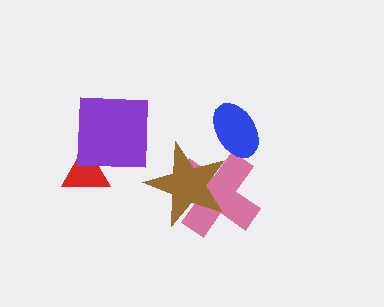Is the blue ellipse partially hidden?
No, no other shape covers it.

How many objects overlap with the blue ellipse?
0 objects overlap with the blue ellipse.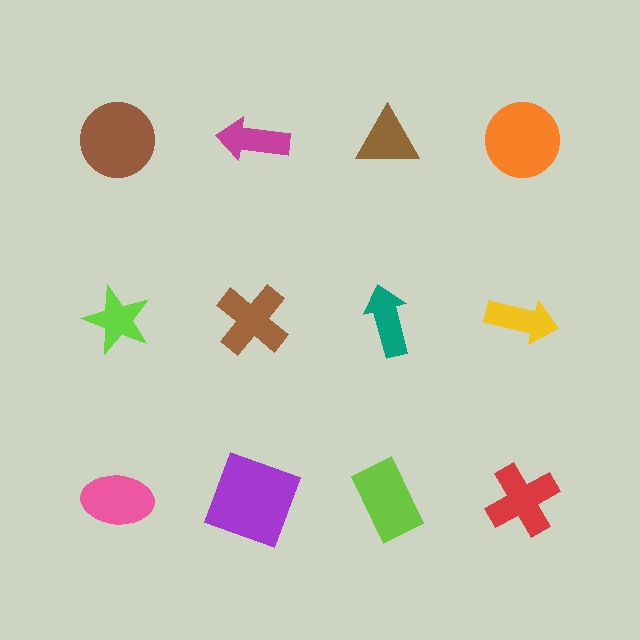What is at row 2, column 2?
A brown cross.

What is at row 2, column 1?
A lime star.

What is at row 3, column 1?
A pink ellipse.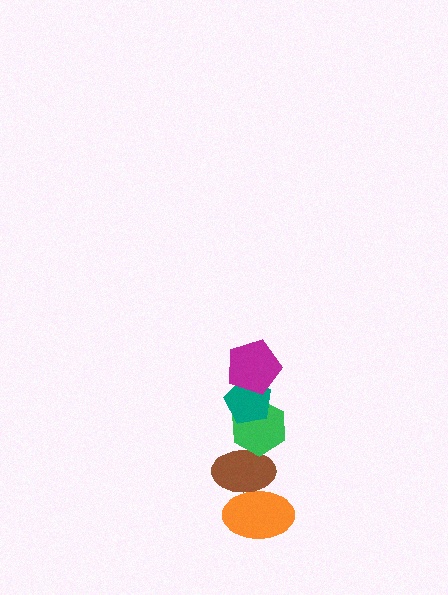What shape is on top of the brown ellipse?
The green hexagon is on top of the brown ellipse.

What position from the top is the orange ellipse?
The orange ellipse is 5th from the top.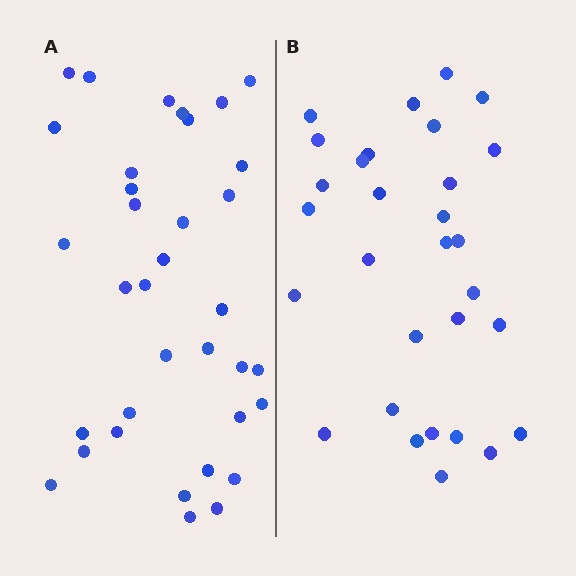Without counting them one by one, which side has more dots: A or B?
Region A (the left region) has more dots.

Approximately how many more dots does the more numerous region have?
Region A has about 5 more dots than region B.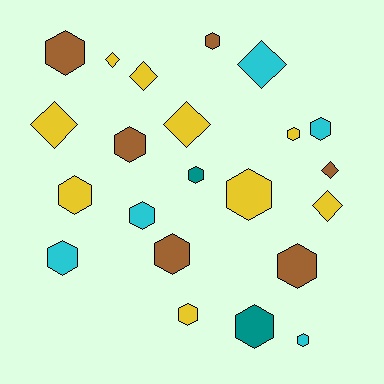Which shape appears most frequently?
Hexagon, with 15 objects.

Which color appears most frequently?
Yellow, with 9 objects.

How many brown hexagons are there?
There are 5 brown hexagons.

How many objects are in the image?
There are 22 objects.